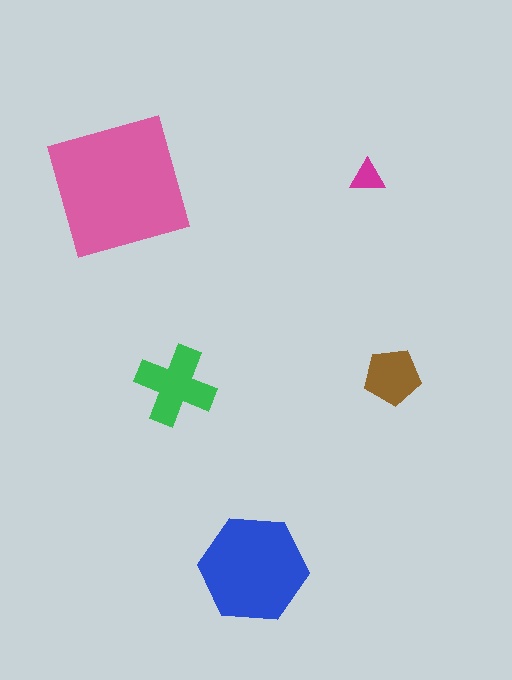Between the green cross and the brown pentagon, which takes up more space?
The green cross.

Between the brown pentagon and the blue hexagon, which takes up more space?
The blue hexagon.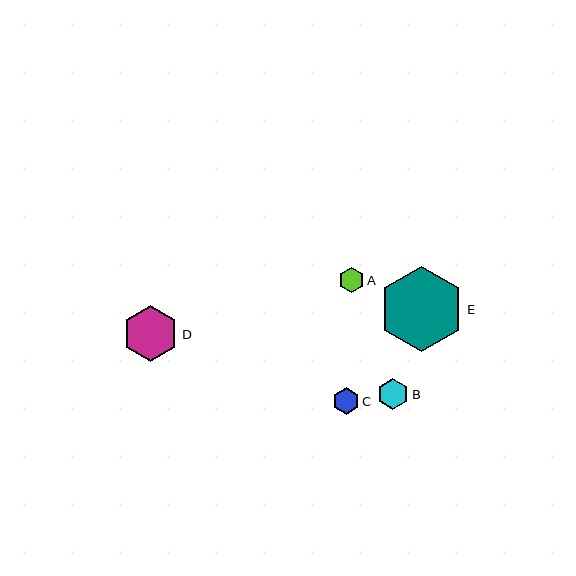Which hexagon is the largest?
Hexagon E is the largest with a size of approximately 86 pixels.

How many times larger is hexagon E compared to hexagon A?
Hexagon E is approximately 3.4 times the size of hexagon A.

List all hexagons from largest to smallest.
From largest to smallest: E, D, B, C, A.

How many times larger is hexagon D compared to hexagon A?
Hexagon D is approximately 2.2 times the size of hexagon A.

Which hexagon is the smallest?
Hexagon A is the smallest with a size of approximately 25 pixels.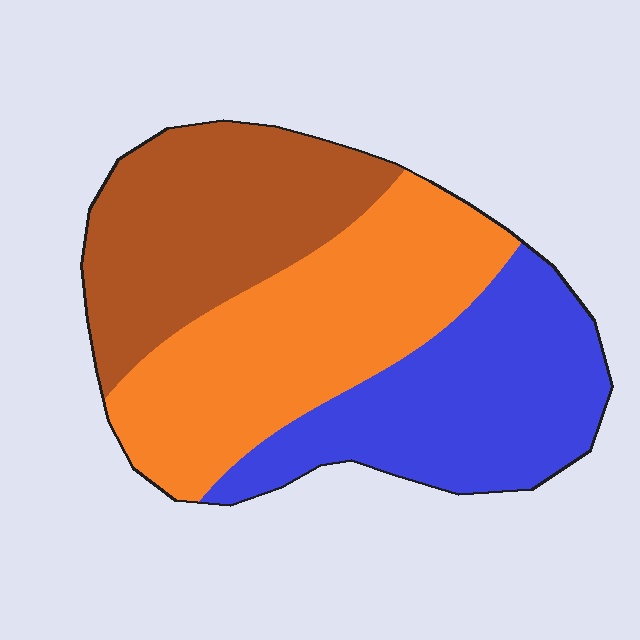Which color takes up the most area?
Orange, at roughly 40%.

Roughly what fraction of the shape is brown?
Brown covers roughly 30% of the shape.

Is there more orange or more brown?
Orange.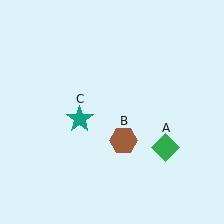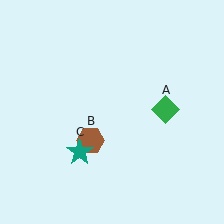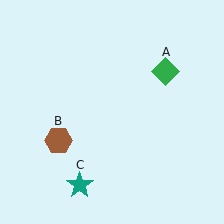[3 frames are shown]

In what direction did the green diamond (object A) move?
The green diamond (object A) moved up.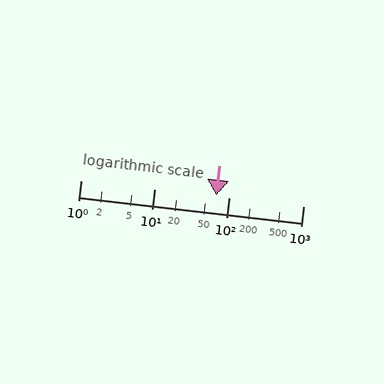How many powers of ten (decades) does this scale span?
The scale spans 3 decades, from 1 to 1000.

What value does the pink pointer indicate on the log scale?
The pointer indicates approximately 67.